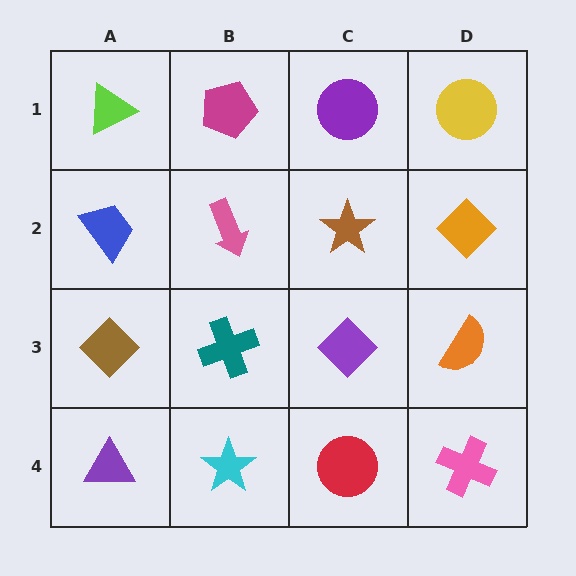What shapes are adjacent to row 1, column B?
A pink arrow (row 2, column B), a lime triangle (row 1, column A), a purple circle (row 1, column C).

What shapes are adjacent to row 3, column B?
A pink arrow (row 2, column B), a cyan star (row 4, column B), a brown diamond (row 3, column A), a purple diamond (row 3, column C).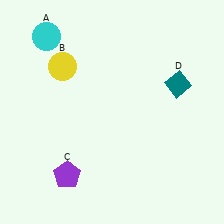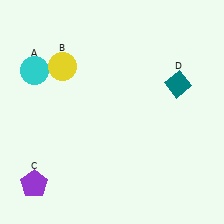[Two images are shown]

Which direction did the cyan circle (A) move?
The cyan circle (A) moved down.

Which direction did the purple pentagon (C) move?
The purple pentagon (C) moved left.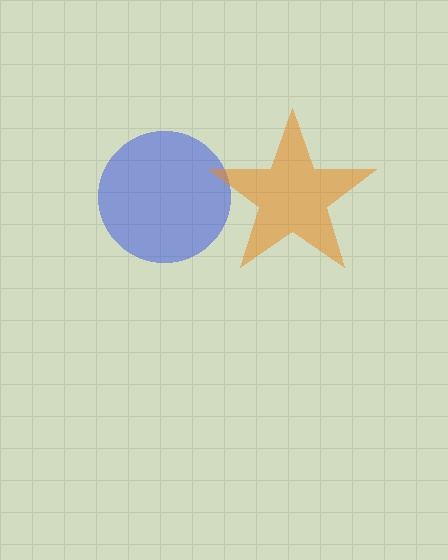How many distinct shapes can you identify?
There are 2 distinct shapes: a blue circle, an orange star.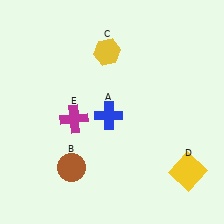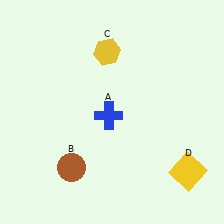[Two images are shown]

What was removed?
The magenta cross (E) was removed in Image 2.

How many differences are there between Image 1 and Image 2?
There is 1 difference between the two images.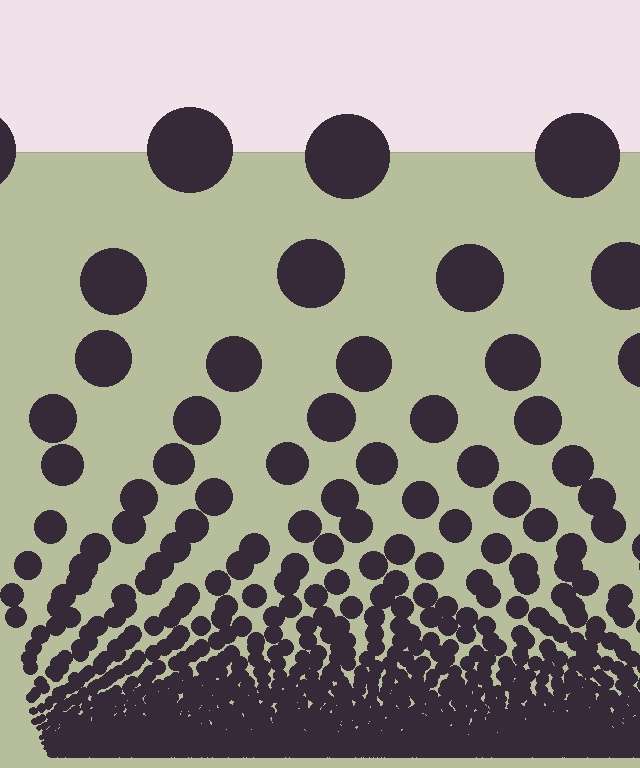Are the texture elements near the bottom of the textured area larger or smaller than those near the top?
Smaller. The gradient is inverted — elements near the bottom are smaller and denser.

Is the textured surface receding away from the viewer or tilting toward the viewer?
The surface appears to tilt toward the viewer. Texture elements get larger and sparser toward the top.